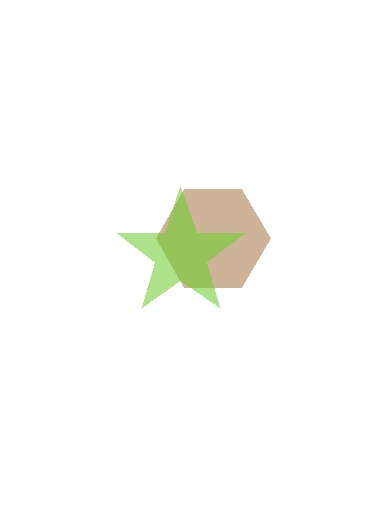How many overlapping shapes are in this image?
There are 2 overlapping shapes in the image.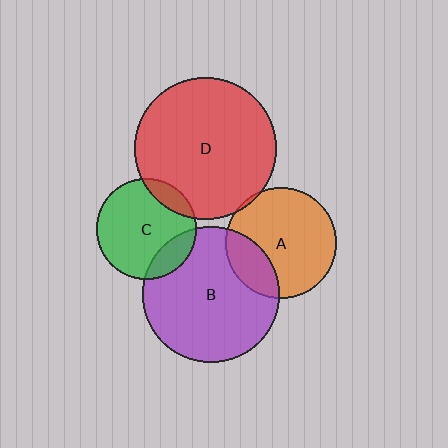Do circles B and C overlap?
Yes.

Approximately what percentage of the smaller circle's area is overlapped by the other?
Approximately 15%.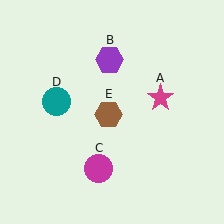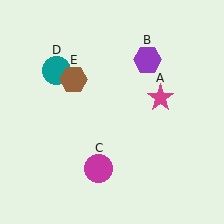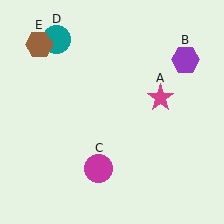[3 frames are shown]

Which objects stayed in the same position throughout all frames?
Magenta star (object A) and magenta circle (object C) remained stationary.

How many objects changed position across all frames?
3 objects changed position: purple hexagon (object B), teal circle (object D), brown hexagon (object E).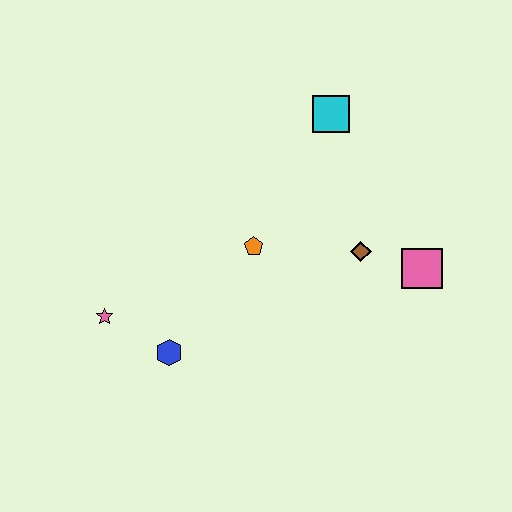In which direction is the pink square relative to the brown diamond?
The pink square is to the right of the brown diamond.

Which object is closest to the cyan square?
The brown diamond is closest to the cyan square.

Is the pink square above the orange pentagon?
No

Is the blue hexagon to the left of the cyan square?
Yes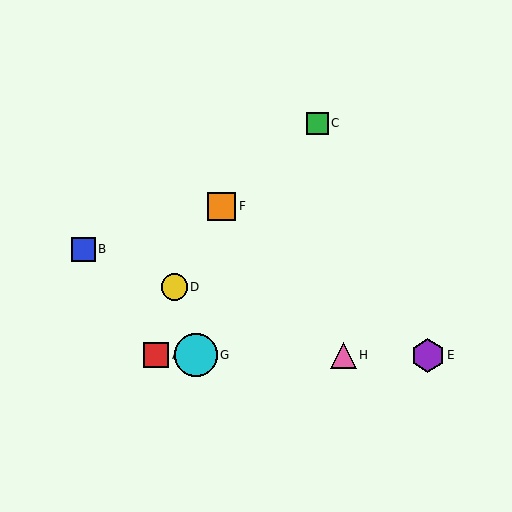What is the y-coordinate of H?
Object H is at y≈355.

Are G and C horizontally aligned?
No, G is at y≈355 and C is at y≈124.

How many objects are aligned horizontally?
4 objects (A, E, G, H) are aligned horizontally.